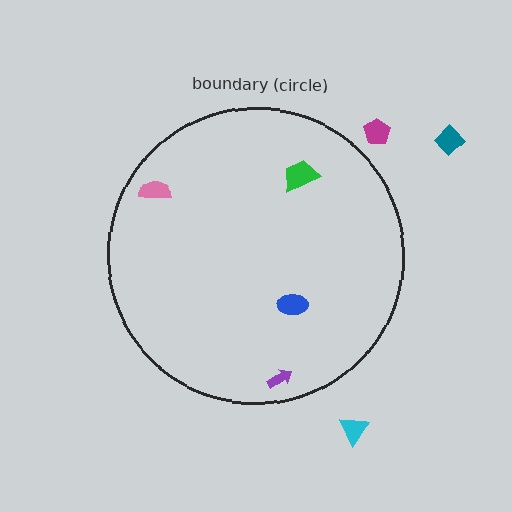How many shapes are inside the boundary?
4 inside, 3 outside.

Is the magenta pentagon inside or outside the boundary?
Outside.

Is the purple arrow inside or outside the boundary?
Inside.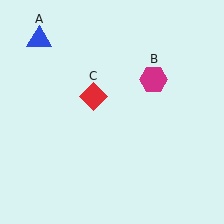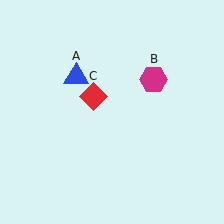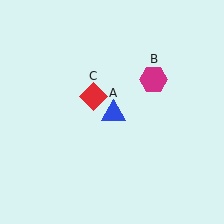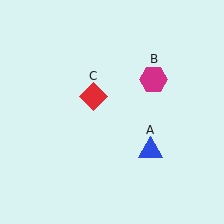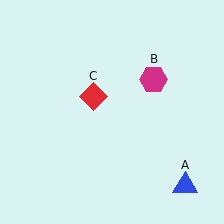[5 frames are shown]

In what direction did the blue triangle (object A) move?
The blue triangle (object A) moved down and to the right.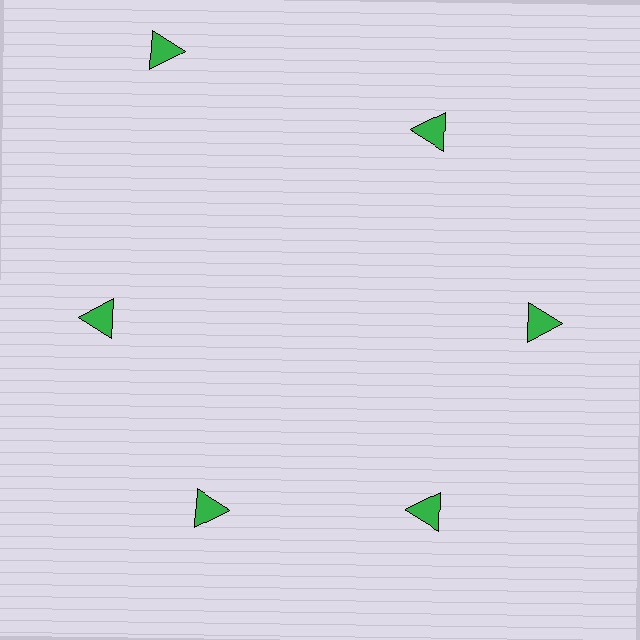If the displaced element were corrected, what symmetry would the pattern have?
It would have 6-fold rotational symmetry — the pattern would map onto itself every 60 degrees.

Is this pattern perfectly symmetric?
No. The 6 green triangles are arranged in a ring, but one element near the 11 o'clock position is pushed outward from the center, breaking the 6-fold rotational symmetry.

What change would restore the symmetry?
The symmetry would be restored by moving it inward, back onto the ring so that all 6 triangles sit at equal angles and equal distance from the center.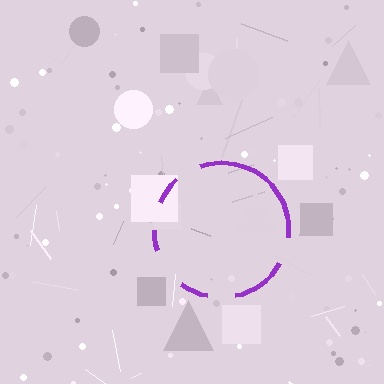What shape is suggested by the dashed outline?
The dashed outline suggests a circle.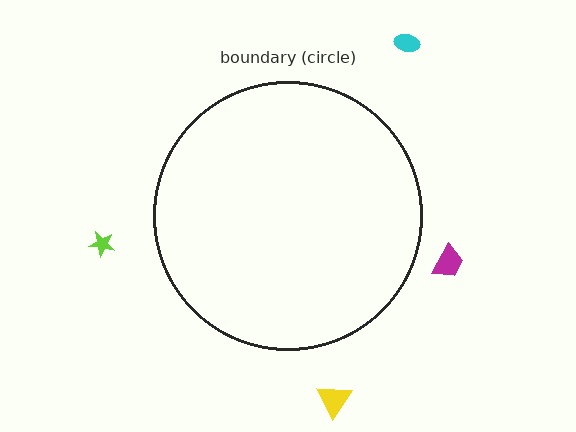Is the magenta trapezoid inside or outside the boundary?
Outside.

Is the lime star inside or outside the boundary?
Outside.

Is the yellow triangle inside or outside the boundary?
Outside.